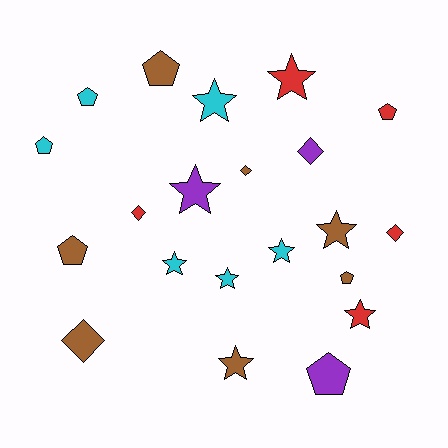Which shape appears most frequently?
Star, with 9 objects.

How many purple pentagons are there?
There is 1 purple pentagon.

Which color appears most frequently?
Brown, with 7 objects.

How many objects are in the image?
There are 21 objects.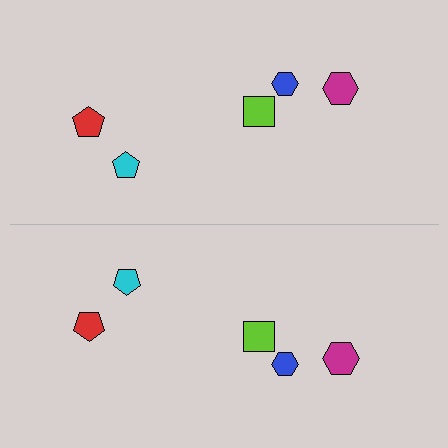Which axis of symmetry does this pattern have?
The pattern has a horizontal axis of symmetry running through the center of the image.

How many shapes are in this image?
There are 10 shapes in this image.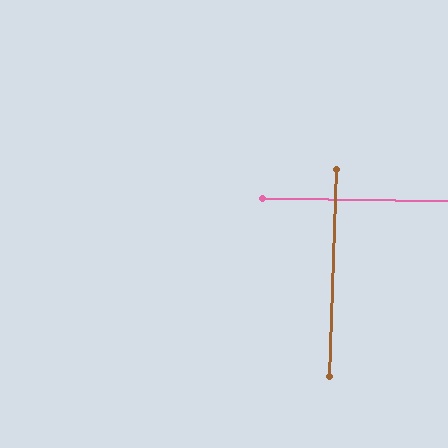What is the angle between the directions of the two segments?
Approximately 89 degrees.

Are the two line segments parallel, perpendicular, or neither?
Perpendicular — they meet at approximately 89°.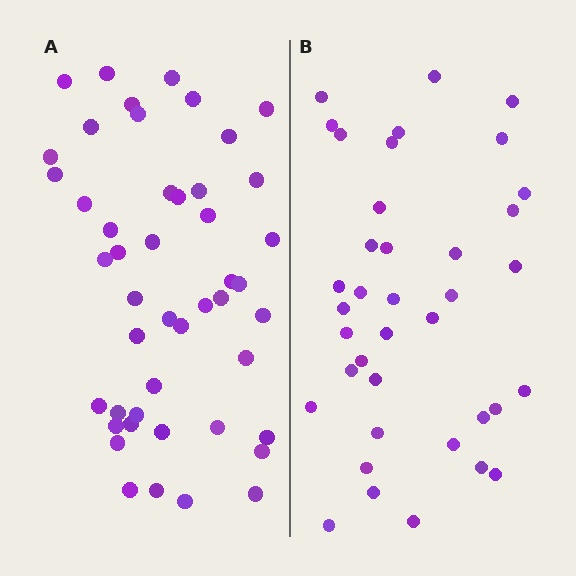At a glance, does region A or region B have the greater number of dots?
Region A (the left region) has more dots.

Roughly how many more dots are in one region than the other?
Region A has roughly 8 or so more dots than region B.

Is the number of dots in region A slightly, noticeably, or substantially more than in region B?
Region A has only slightly more — the two regions are fairly close. The ratio is roughly 1.2 to 1.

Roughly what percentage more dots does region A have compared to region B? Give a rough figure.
About 25% more.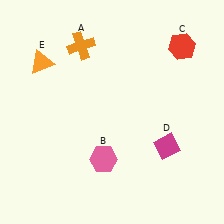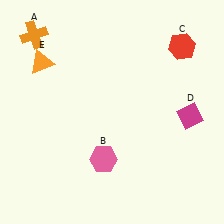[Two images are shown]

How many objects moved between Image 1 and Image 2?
2 objects moved between the two images.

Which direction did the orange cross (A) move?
The orange cross (A) moved left.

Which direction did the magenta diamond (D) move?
The magenta diamond (D) moved up.